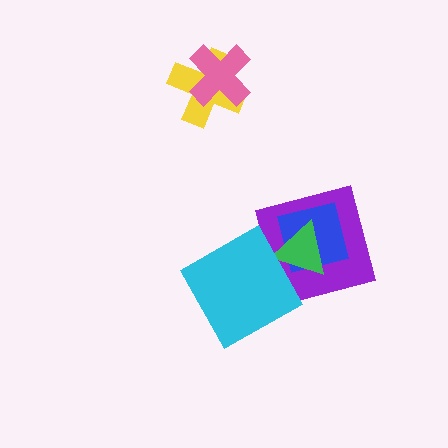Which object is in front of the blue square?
The green triangle is in front of the blue square.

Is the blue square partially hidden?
Yes, it is partially covered by another shape.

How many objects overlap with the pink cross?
1 object overlaps with the pink cross.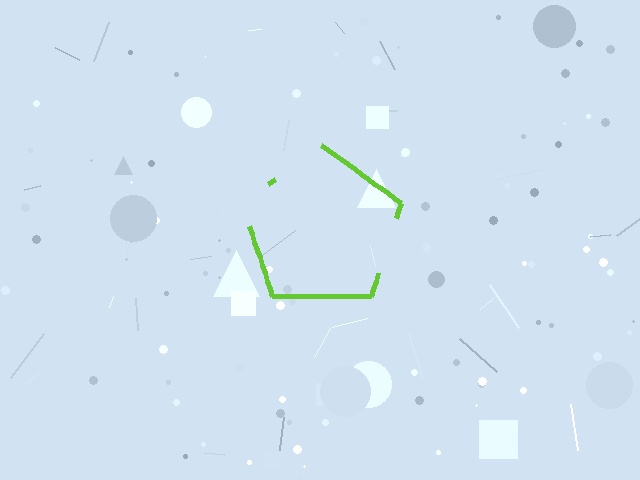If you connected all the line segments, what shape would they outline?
They would outline a pentagon.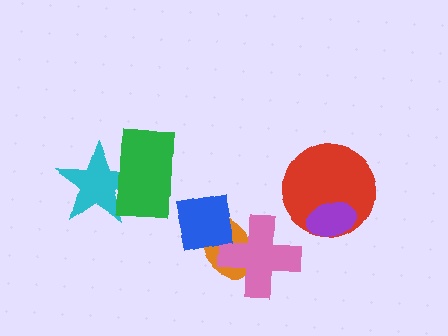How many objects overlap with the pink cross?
2 objects overlap with the pink cross.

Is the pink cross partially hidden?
Yes, it is partially covered by another shape.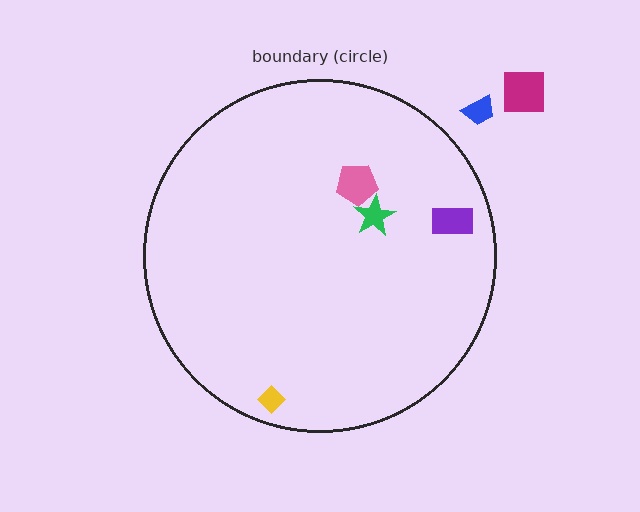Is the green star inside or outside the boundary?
Inside.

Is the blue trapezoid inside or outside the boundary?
Outside.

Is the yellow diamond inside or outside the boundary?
Inside.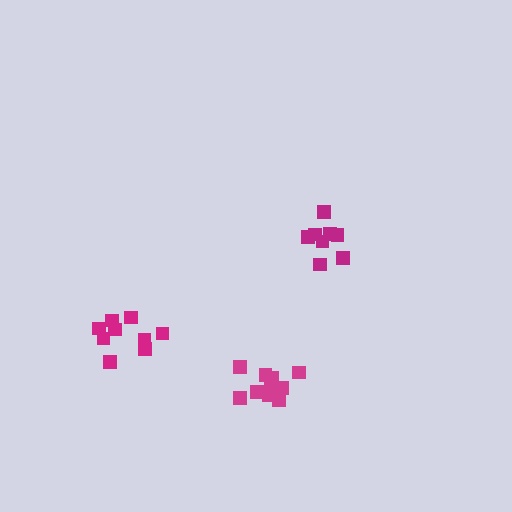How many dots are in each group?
Group 1: 10 dots, Group 2: 8 dots, Group 3: 9 dots (27 total).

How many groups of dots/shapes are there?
There are 3 groups.